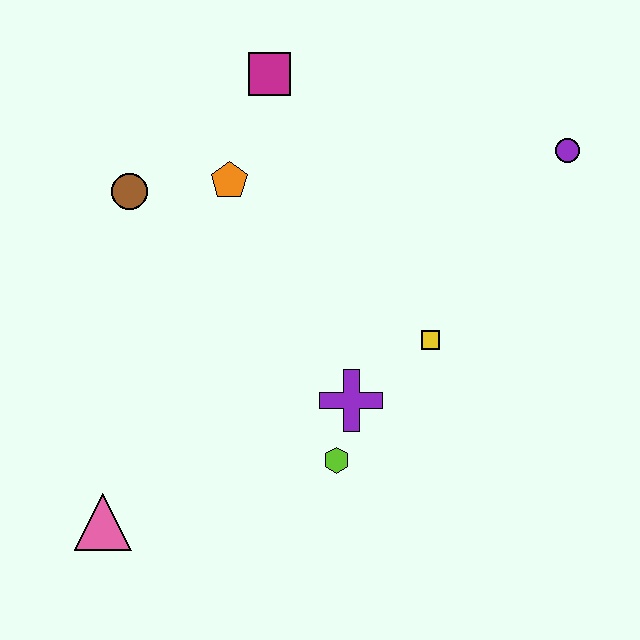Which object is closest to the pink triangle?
The lime hexagon is closest to the pink triangle.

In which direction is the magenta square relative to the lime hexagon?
The magenta square is above the lime hexagon.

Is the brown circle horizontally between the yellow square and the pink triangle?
Yes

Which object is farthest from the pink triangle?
The purple circle is farthest from the pink triangle.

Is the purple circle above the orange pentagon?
Yes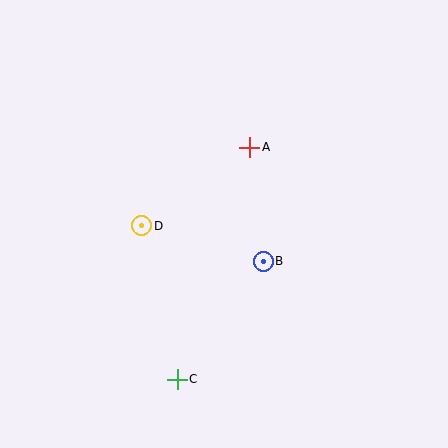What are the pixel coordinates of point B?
Point B is at (263, 261).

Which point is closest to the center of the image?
Point B at (263, 261) is closest to the center.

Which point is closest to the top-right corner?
Point A is closest to the top-right corner.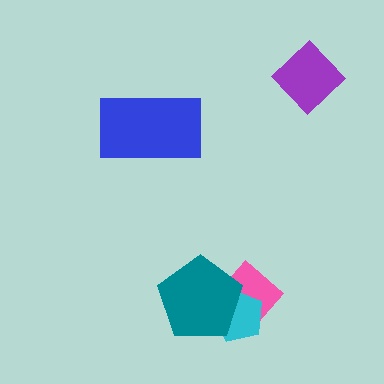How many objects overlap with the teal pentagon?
2 objects overlap with the teal pentagon.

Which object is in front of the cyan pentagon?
The teal pentagon is in front of the cyan pentagon.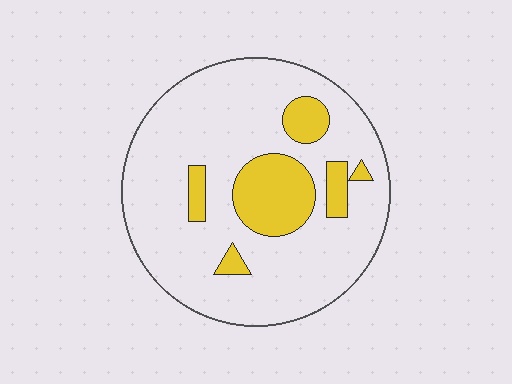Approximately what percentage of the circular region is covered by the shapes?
Approximately 20%.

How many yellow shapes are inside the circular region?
6.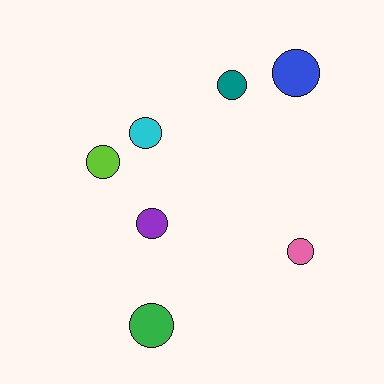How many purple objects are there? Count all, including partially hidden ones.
There is 1 purple object.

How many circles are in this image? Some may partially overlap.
There are 7 circles.